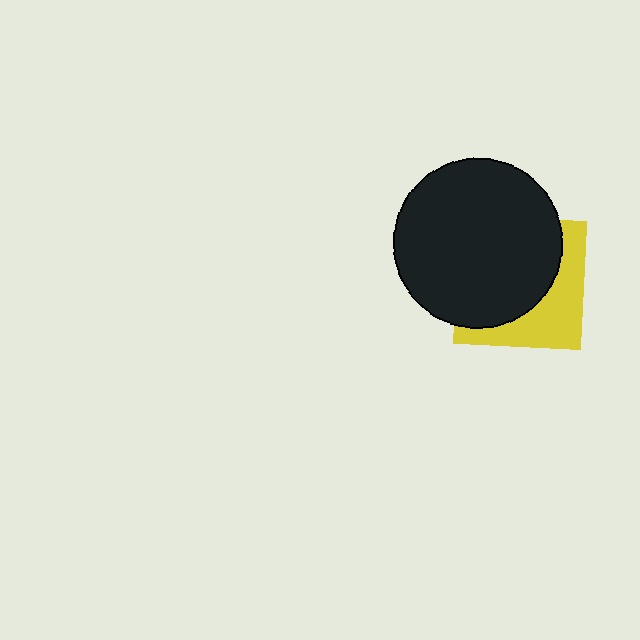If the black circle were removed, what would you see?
You would see the complete yellow square.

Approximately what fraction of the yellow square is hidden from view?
Roughly 62% of the yellow square is hidden behind the black circle.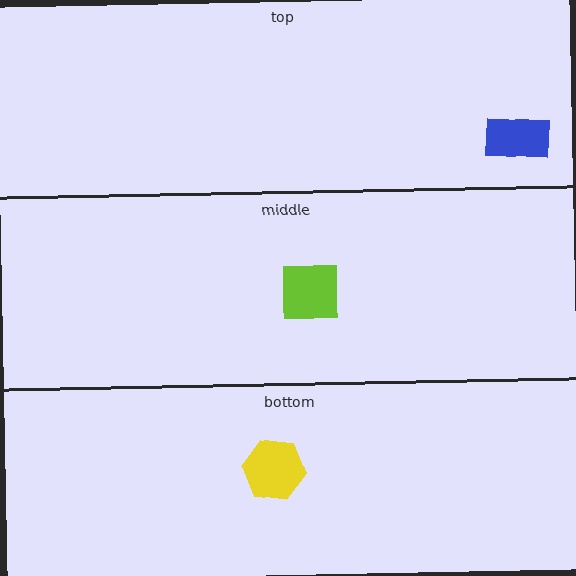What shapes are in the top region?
The blue rectangle.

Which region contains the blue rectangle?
The top region.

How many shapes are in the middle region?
1.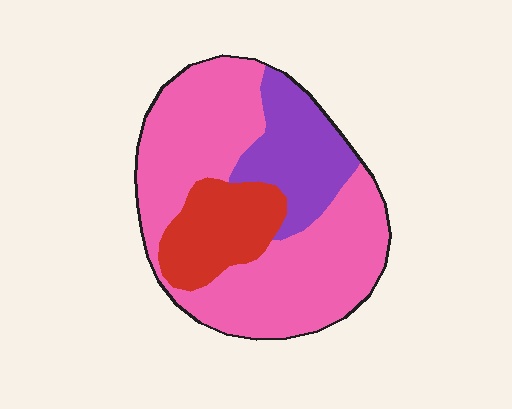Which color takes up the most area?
Pink, at roughly 60%.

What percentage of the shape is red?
Red covers about 20% of the shape.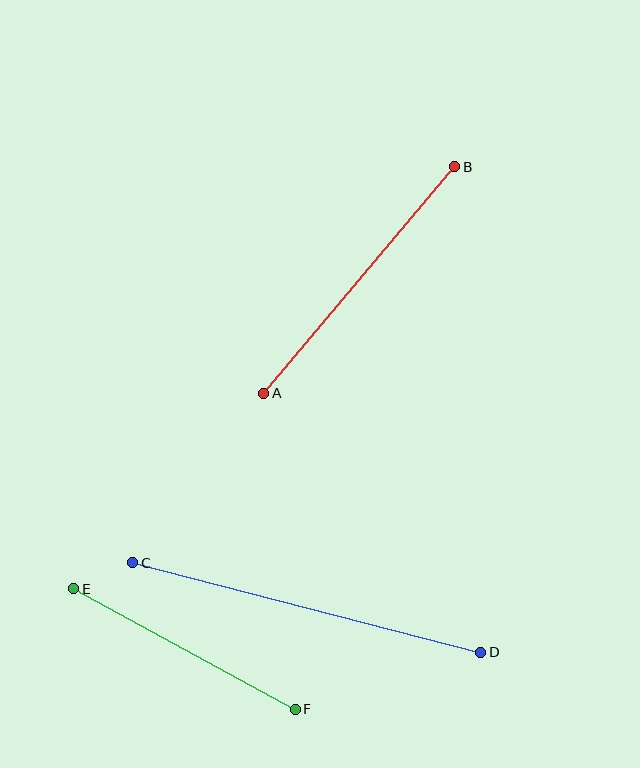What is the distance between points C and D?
The distance is approximately 359 pixels.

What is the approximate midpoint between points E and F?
The midpoint is at approximately (184, 649) pixels.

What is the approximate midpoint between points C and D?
The midpoint is at approximately (307, 608) pixels.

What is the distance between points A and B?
The distance is approximately 296 pixels.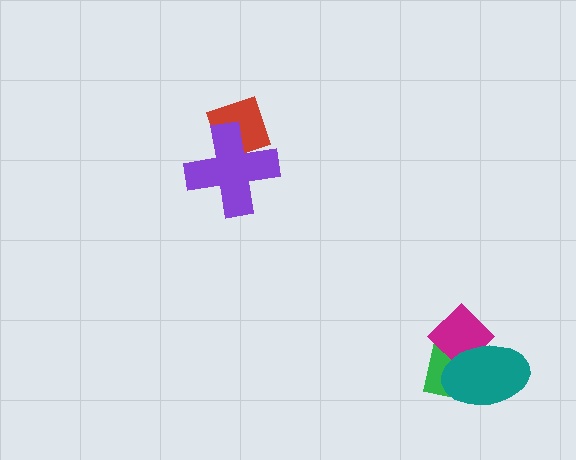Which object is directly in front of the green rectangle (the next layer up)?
The magenta diamond is directly in front of the green rectangle.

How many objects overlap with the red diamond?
1 object overlaps with the red diamond.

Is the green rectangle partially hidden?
Yes, it is partially covered by another shape.